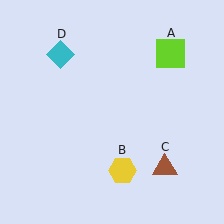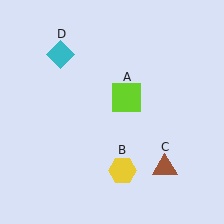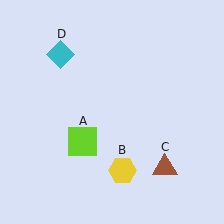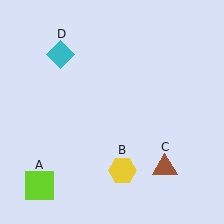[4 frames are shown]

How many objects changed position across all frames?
1 object changed position: lime square (object A).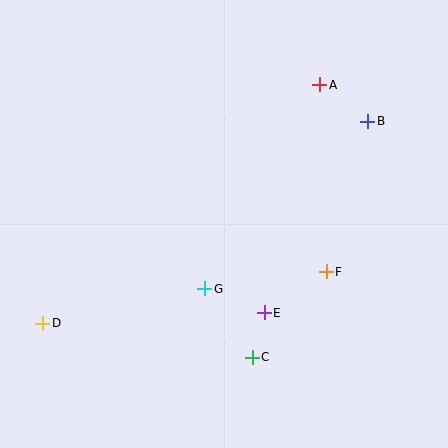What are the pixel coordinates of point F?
Point F is at (326, 272).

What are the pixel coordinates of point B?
Point B is at (368, 121).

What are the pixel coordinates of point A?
Point A is at (320, 85).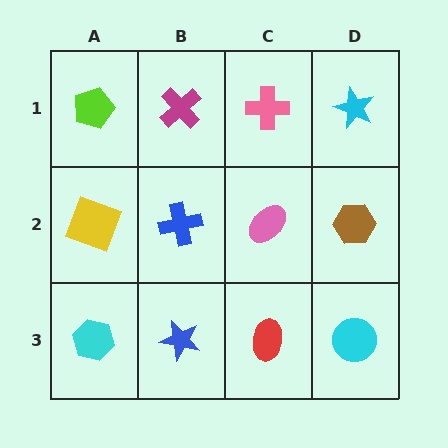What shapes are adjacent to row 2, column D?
A cyan star (row 1, column D), a cyan circle (row 3, column D), a pink ellipse (row 2, column C).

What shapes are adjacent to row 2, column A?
A lime pentagon (row 1, column A), a cyan hexagon (row 3, column A), a blue cross (row 2, column B).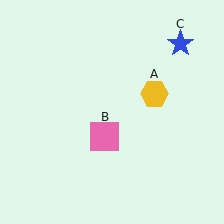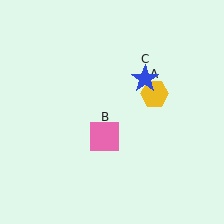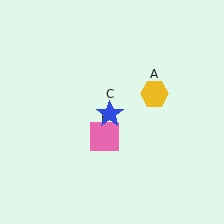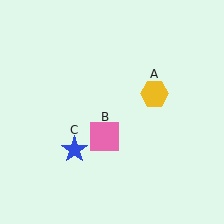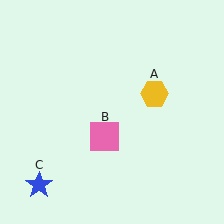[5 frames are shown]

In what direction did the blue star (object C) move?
The blue star (object C) moved down and to the left.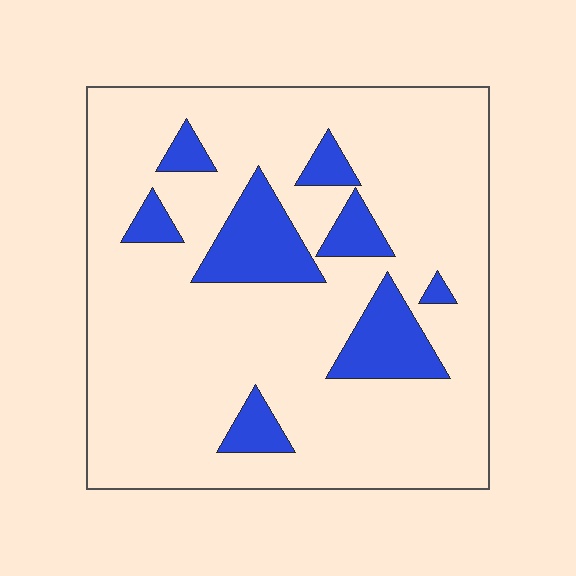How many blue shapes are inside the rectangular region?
8.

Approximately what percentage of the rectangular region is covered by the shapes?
Approximately 15%.